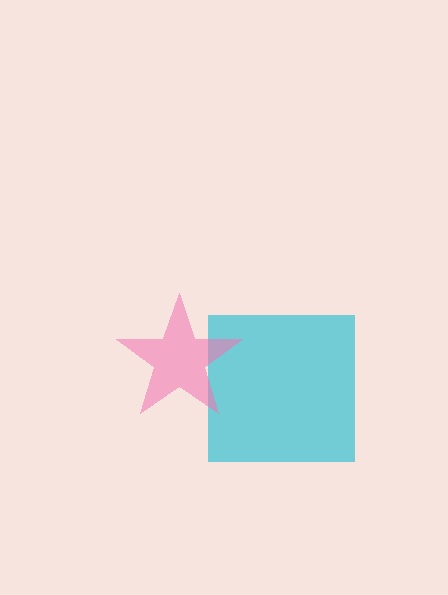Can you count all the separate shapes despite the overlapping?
Yes, there are 2 separate shapes.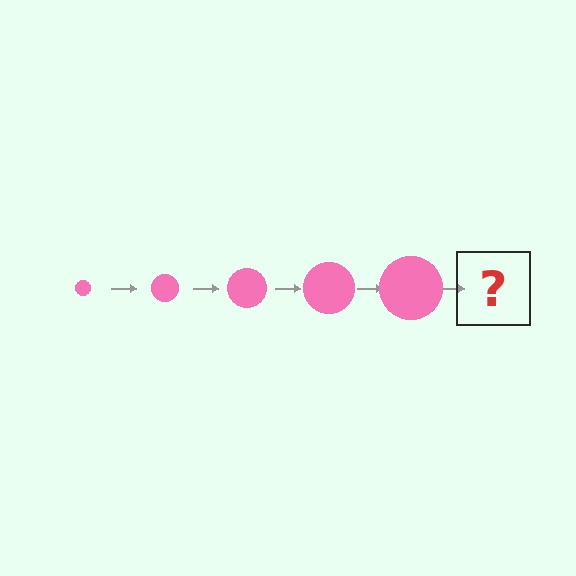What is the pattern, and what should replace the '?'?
The pattern is that the circle gets progressively larger each step. The '?' should be a pink circle, larger than the previous one.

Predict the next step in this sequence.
The next step is a pink circle, larger than the previous one.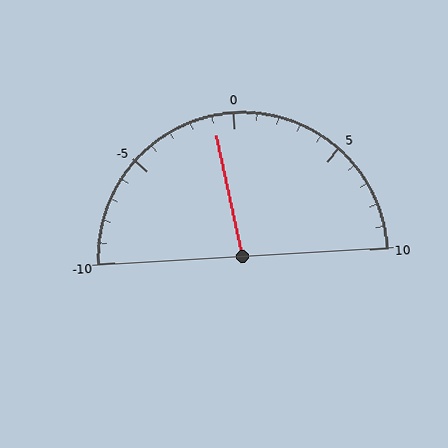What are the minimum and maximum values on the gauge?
The gauge ranges from -10 to 10.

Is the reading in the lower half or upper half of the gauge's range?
The reading is in the lower half of the range (-10 to 10).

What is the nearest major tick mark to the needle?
The nearest major tick mark is 0.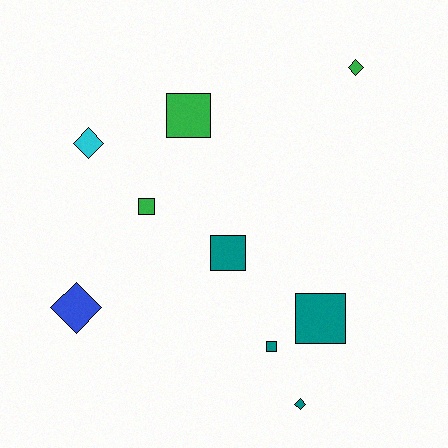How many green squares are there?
There are 2 green squares.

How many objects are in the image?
There are 9 objects.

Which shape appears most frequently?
Square, with 5 objects.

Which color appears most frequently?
Teal, with 4 objects.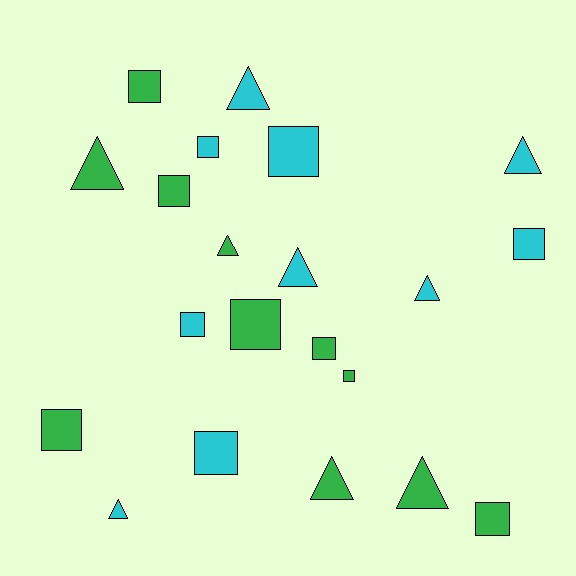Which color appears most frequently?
Green, with 11 objects.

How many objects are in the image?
There are 21 objects.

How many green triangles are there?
There are 4 green triangles.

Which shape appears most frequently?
Square, with 12 objects.